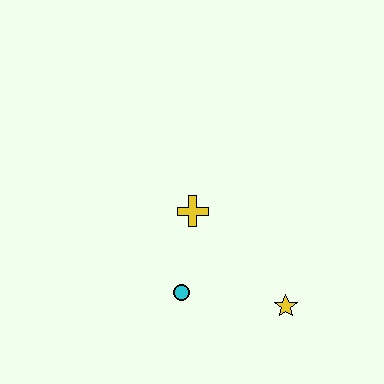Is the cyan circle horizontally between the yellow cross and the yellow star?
No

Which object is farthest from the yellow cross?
The yellow star is farthest from the yellow cross.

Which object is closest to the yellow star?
The cyan circle is closest to the yellow star.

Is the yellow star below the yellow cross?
Yes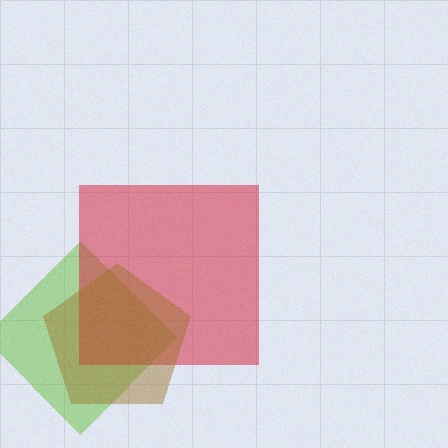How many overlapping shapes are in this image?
There are 3 overlapping shapes in the image.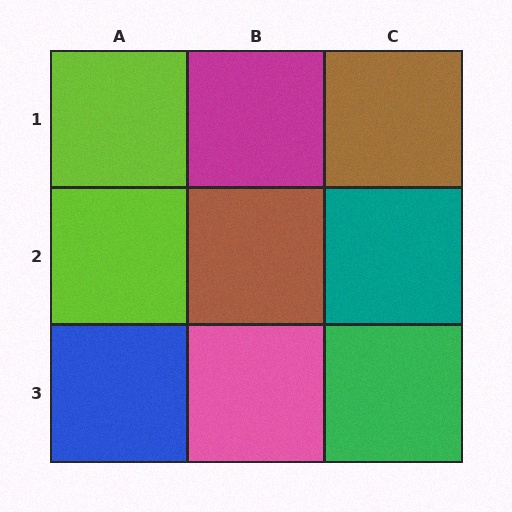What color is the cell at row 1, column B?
Magenta.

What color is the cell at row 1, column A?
Lime.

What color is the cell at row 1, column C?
Brown.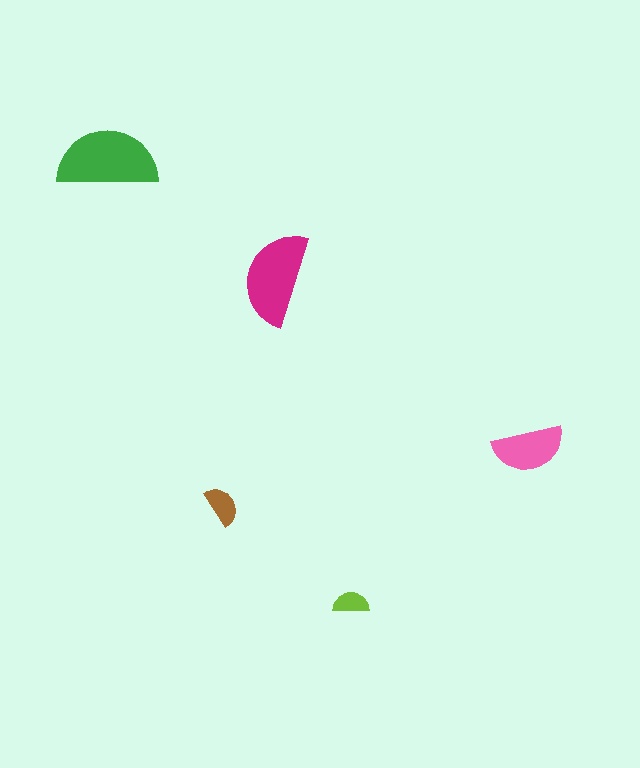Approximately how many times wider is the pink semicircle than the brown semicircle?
About 2 times wider.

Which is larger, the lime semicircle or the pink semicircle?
The pink one.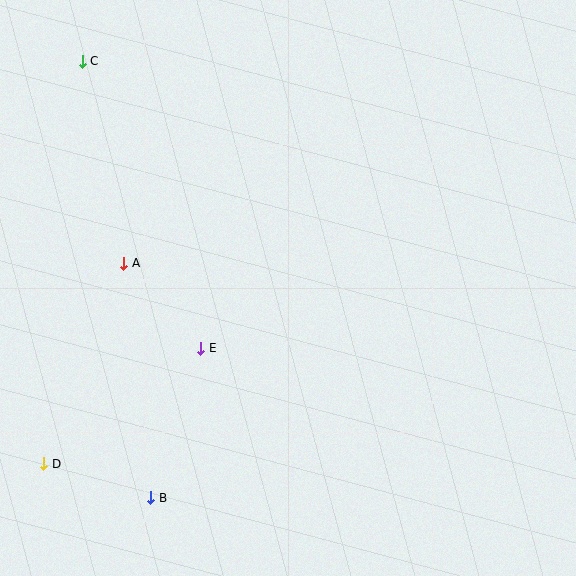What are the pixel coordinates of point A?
Point A is at (124, 263).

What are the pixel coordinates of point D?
Point D is at (44, 464).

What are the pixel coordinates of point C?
Point C is at (82, 61).